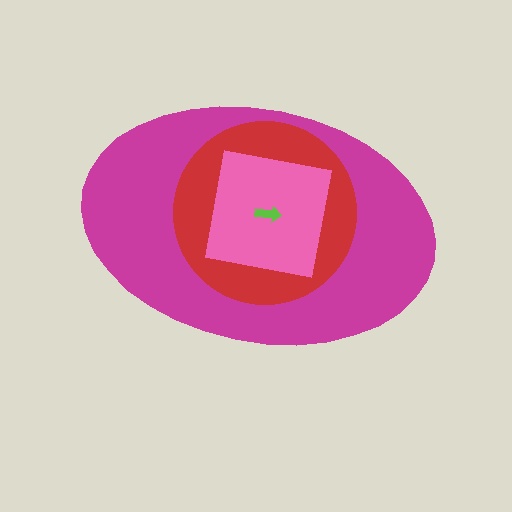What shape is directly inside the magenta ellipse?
The red circle.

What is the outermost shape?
The magenta ellipse.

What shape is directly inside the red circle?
The pink square.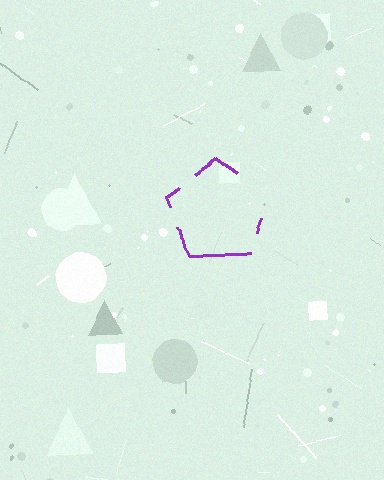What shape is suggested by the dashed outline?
The dashed outline suggests a pentagon.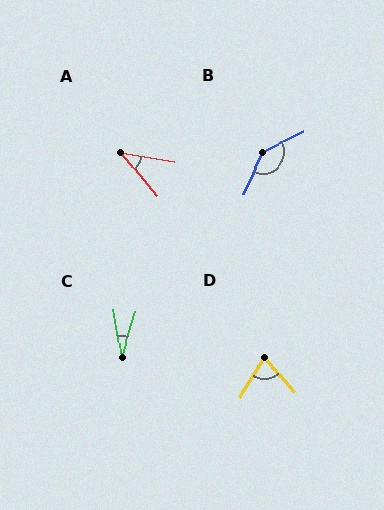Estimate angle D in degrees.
Approximately 72 degrees.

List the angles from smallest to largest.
C (27°), A (41°), D (72°), B (141°).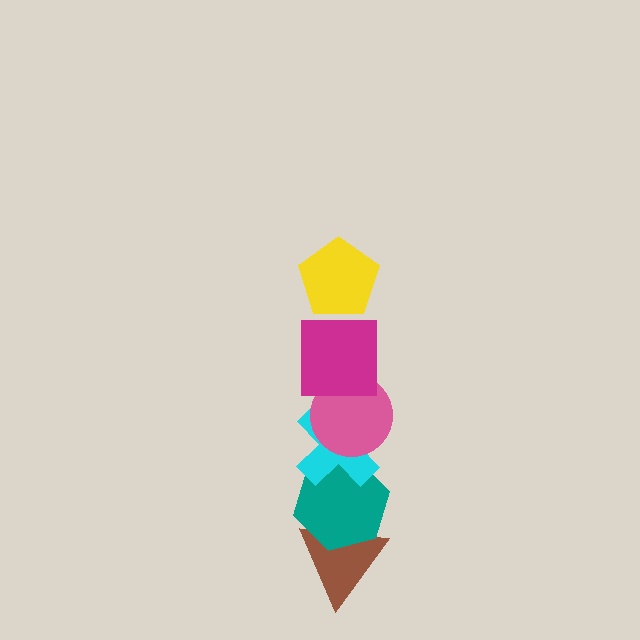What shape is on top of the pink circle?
The magenta square is on top of the pink circle.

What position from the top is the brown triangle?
The brown triangle is 6th from the top.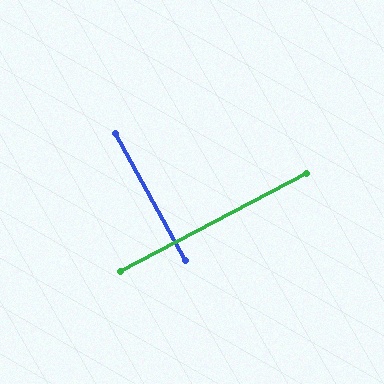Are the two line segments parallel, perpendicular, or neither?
Perpendicular — they meet at approximately 89°.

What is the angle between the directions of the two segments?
Approximately 89 degrees.